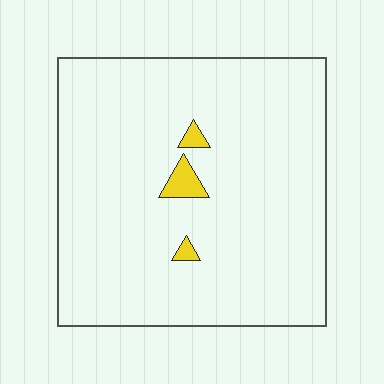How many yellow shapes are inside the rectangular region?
3.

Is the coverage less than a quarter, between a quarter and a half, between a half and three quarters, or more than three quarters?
Less than a quarter.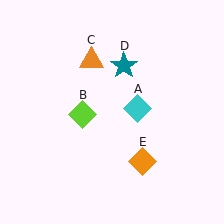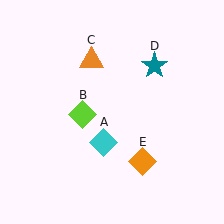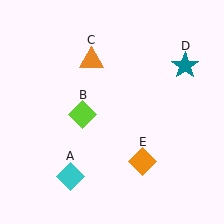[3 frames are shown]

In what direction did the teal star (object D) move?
The teal star (object D) moved right.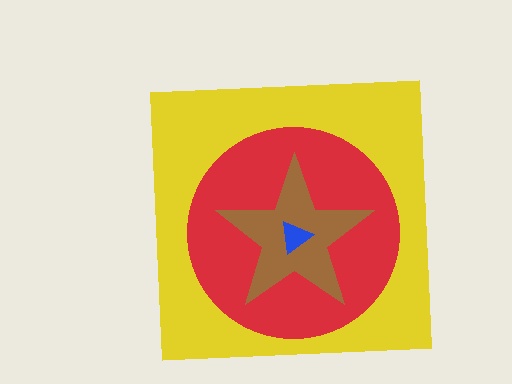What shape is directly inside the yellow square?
The red circle.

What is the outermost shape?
The yellow square.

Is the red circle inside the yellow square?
Yes.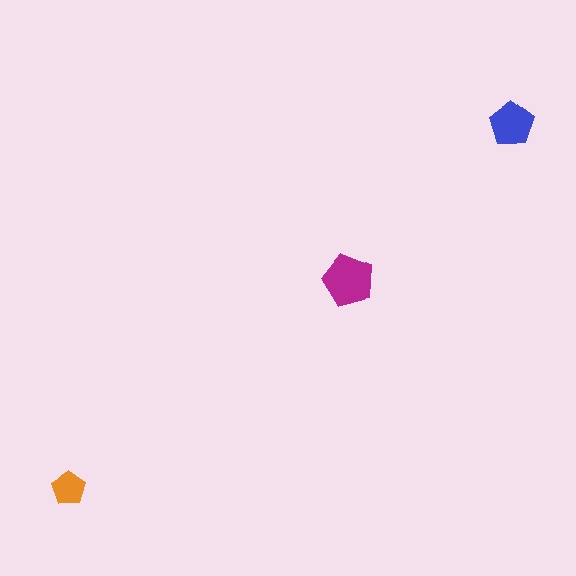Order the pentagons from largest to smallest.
the magenta one, the blue one, the orange one.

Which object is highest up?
The blue pentagon is topmost.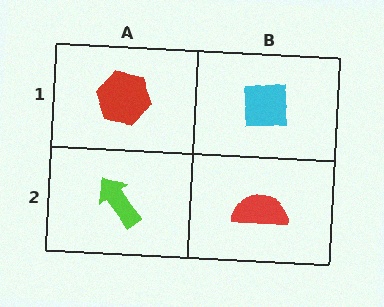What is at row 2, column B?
A red semicircle.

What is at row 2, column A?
A lime arrow.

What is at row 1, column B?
A cyan square.